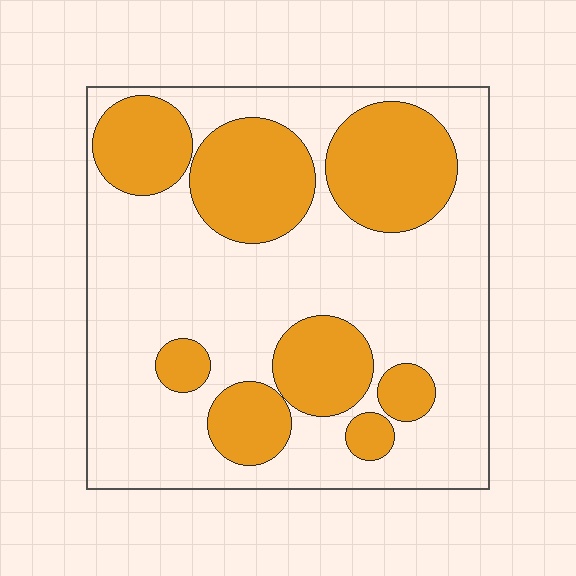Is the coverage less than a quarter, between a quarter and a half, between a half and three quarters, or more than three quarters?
Between a quarter and a half.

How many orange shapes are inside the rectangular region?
8.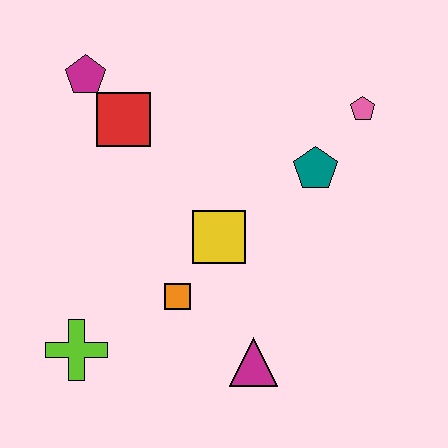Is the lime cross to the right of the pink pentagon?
No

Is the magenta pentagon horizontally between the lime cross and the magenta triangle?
Yes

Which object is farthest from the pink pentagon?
The lime cross is farthest from the pink pentagon.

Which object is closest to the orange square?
The yellow square is closest to the orange square.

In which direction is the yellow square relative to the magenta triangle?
The yellow square is above the magenta triangle.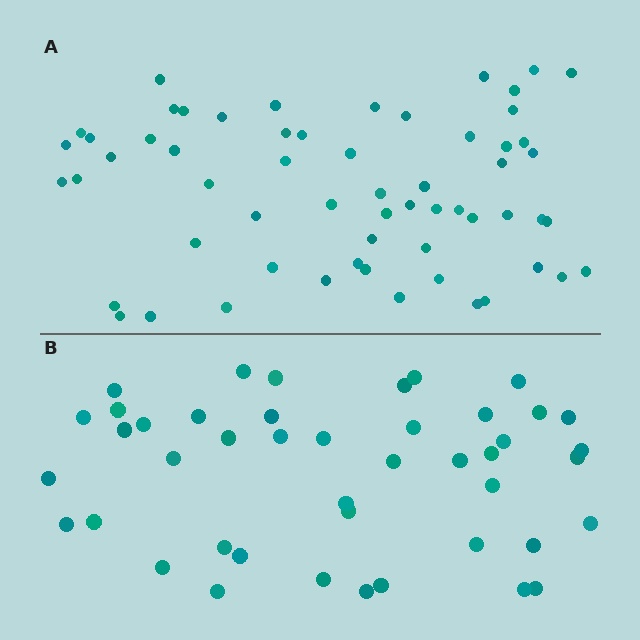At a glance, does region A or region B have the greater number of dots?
Region A (the top region) has more dots.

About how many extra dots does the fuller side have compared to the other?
Region A has approximately 15 more dots than region B.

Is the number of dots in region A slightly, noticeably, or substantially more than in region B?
Region A has noticeably more, but not dramatically so. The ratio is roughly 1.4 to 1.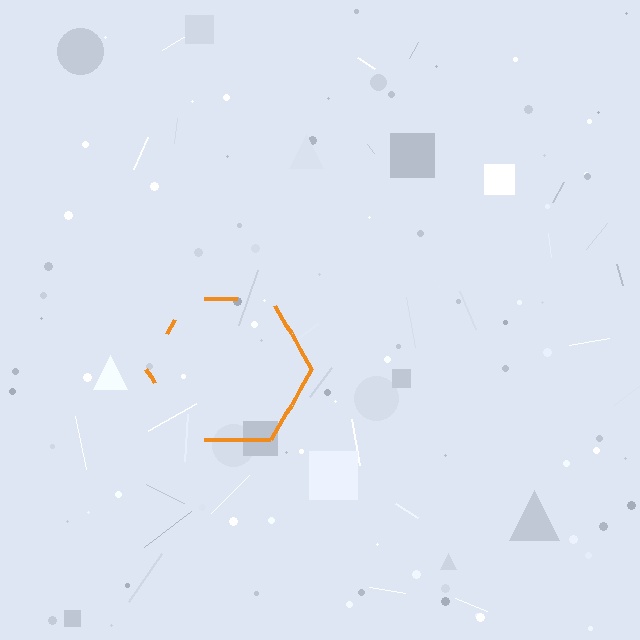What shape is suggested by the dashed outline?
The dashed outline suggests a hexagon.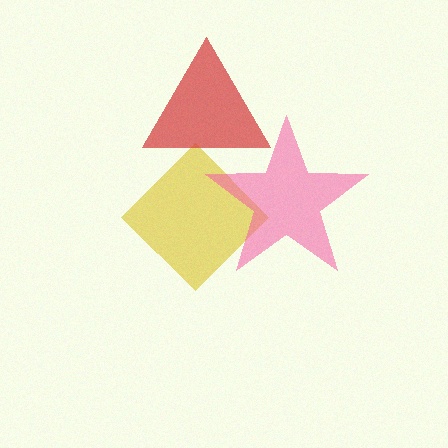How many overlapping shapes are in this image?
There are 3 overlapping shapes in the image.